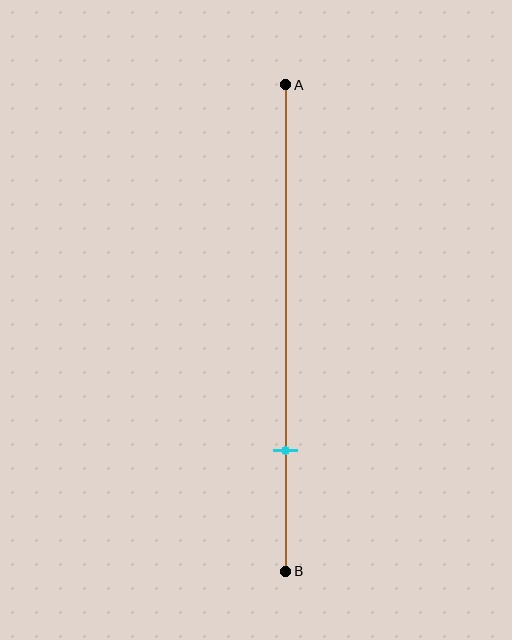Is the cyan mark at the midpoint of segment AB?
No, the mark is at about 75% from A, not at the 50% midpoint.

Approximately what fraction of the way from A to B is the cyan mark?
The cyan mark is approximately 75% of the way from A to B.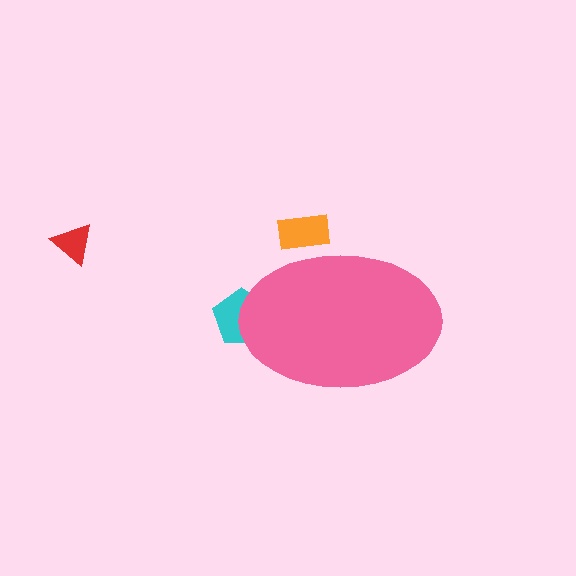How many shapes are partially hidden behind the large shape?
2 shapes are partially hidden.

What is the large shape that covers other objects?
A pink ellipse.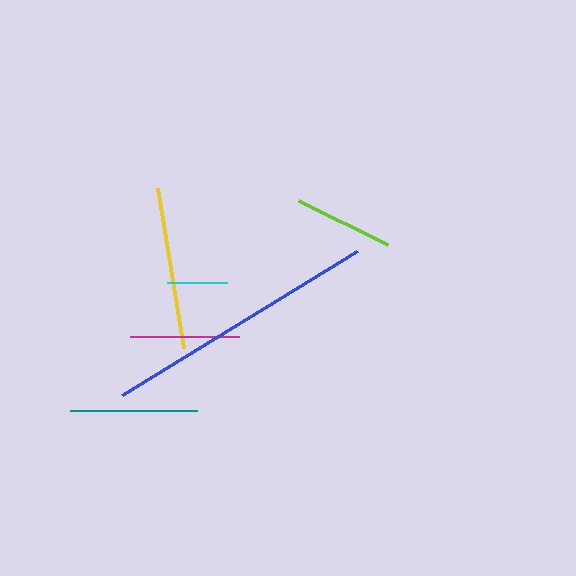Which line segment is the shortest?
The cyan line is the shortest at approximately 60 pixels.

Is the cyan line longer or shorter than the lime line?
The lime line is longer than the cyan line.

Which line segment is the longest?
The blue line is the longest at approximately 276 pixels.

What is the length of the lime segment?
The lime segment is approximately 99 pixels long.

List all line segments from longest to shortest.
From longest to shortest: blue, yellow, teal, magenta, lime, cyan.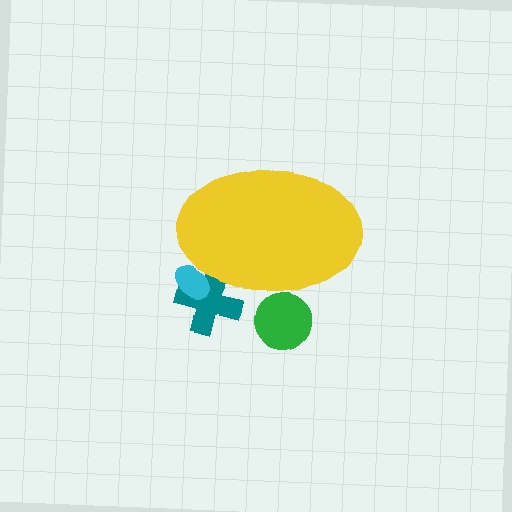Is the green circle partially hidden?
Yes, the green circle is partially hidden behind the yellow ellipse.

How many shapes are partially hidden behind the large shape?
3 shapes are partially hidden.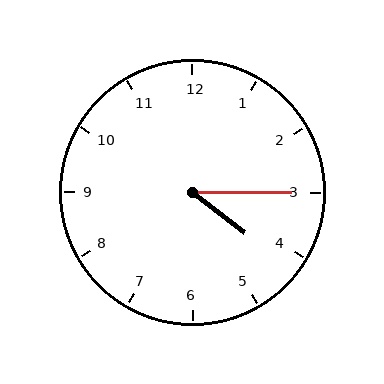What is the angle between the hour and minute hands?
Approximately 38 degrees.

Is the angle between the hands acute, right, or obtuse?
It is acute.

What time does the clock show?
4:15.